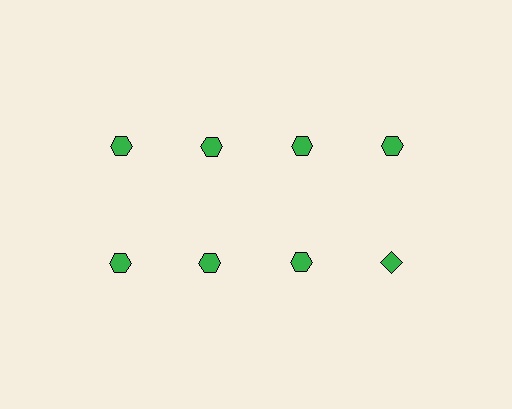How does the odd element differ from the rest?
It has a different shape: diamond instead of hexagon.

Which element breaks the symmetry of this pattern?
The green diamond in the second row, second from right column breaks the symmetry. All other shapes are green hexagons.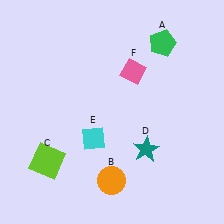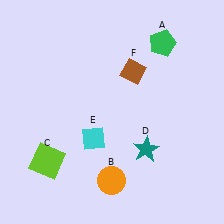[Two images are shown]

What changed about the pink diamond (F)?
In Image 1, F is pink. In Image 2, it changed to brown.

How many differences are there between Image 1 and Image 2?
There is 1 difference between the two images.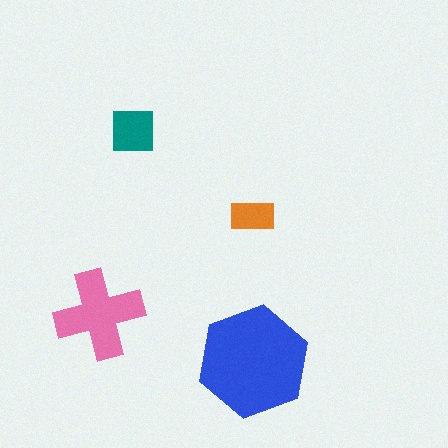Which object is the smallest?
The orange rectangle.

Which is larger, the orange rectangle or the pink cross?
The pink cross.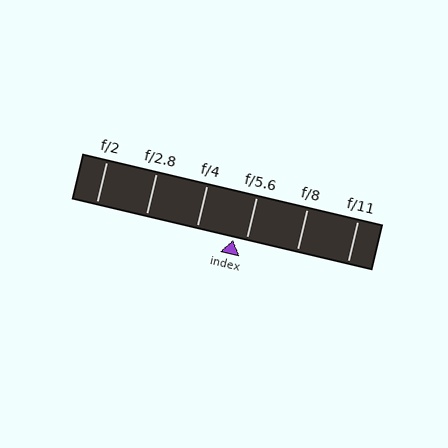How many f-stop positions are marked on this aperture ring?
There are 6 f-stop positions marked.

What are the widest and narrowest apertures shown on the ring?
The widest aperture shown is f/2 and the narrowest is f/11.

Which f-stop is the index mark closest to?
The index mark is closest to f/5.6.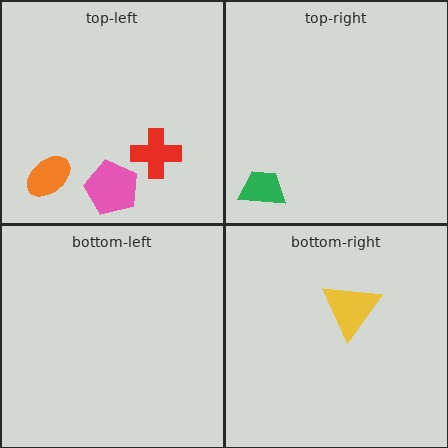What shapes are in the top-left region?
The pink pentagon, the red cross, the orange ellipse.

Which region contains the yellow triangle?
The bottom-right region.